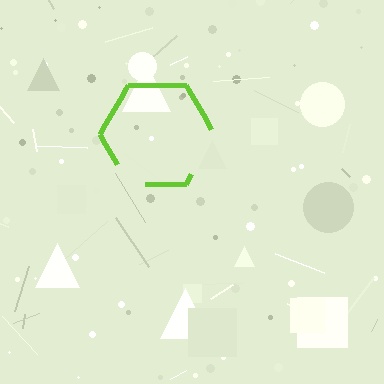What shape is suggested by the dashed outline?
The dashed outline suggests a hexagon.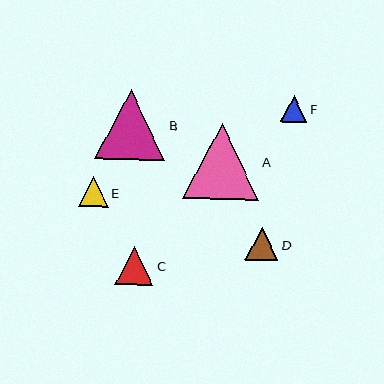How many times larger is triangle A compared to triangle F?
Triangle A is approximately 2.9 times the size of triangle F.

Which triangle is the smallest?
Triangle F is the smallest with a size of approximately 26 pixels.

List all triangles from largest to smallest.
From largest to smallest: A, B, C, D, E, F.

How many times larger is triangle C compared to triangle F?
Triangle C is approximately 1.5 times the size of triangle F.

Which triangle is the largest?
Triangle A is the largest with a size of approximately 76 pixels.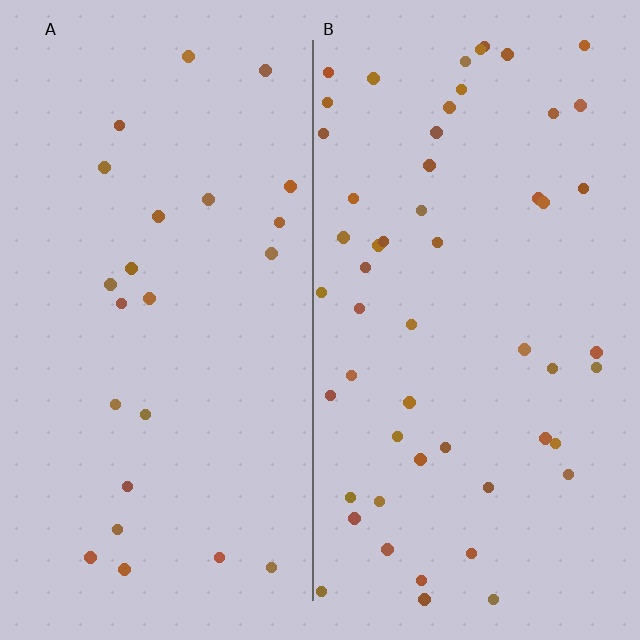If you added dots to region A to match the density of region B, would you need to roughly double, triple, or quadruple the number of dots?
Approximately double.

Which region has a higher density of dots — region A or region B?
B (the right).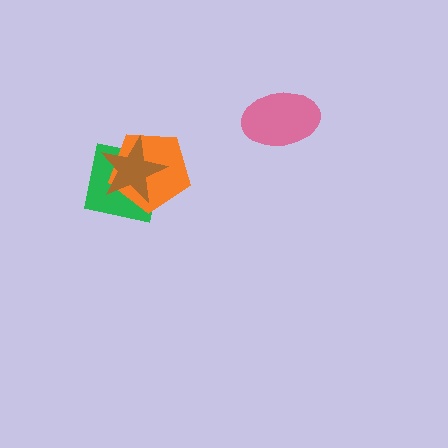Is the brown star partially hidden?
No, no other shape covers it.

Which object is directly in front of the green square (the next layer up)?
The orange pentagon is directly in front of the green square.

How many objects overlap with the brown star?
2 objects overlap with the brown star.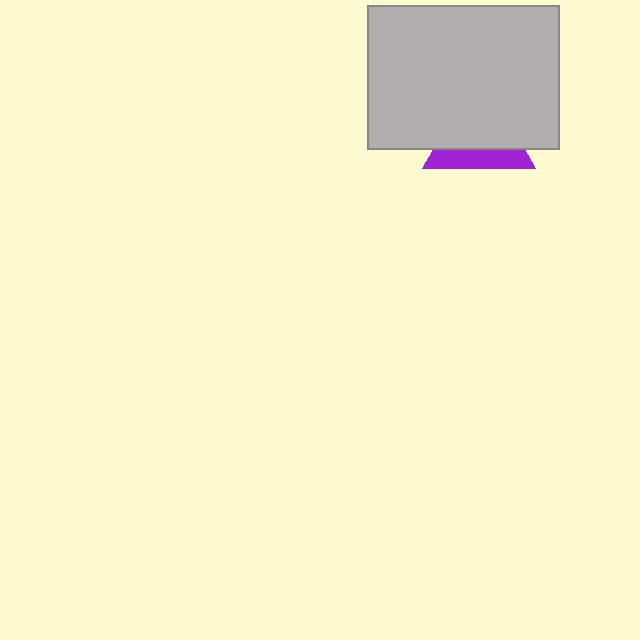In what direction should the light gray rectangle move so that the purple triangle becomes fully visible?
The light gray rectangle should move up. That is the shortest direction to clear the overlap and leave the purple triangle fully visible.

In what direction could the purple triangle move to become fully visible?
The purple triangle could move down. That would shift it out from behind the light gray rectangle entirely.